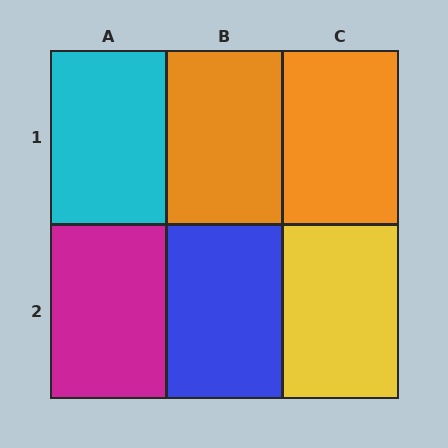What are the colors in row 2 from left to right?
Magenta, blue, yellow.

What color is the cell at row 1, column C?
Orange.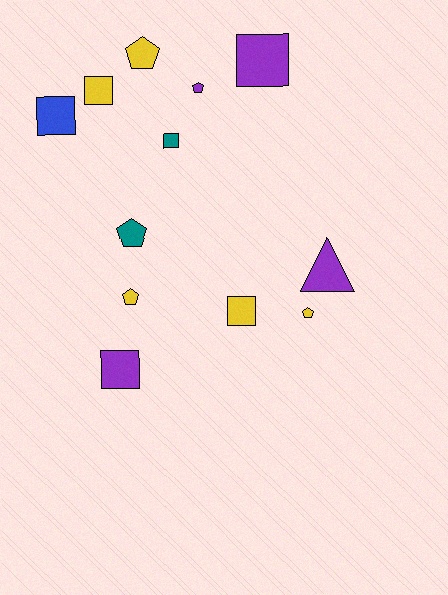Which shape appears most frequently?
Square, with 6 objects.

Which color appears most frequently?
Yellow, with 5 objects.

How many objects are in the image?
There are 12 objects.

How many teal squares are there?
There is 1 teal square.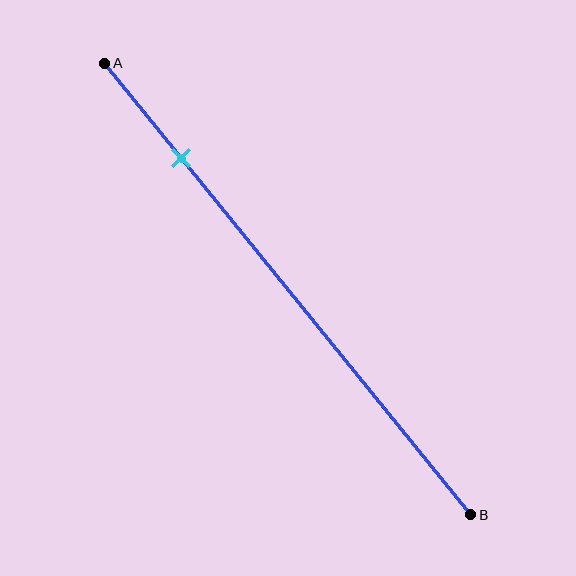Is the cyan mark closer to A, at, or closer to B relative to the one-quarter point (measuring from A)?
The cyan mark is closer to point A than the one-quarter point of segment AB.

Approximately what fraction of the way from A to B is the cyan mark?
The cyan mark is approximately 20% of the way from A to B.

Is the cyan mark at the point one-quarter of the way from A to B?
No, the mark is at about 20% from A, not at the 25% one-quarter point.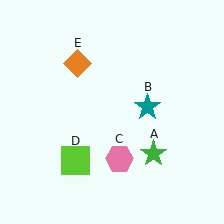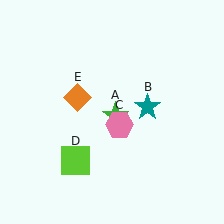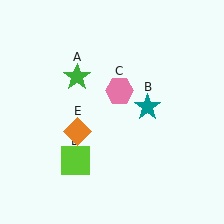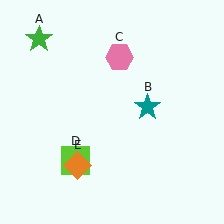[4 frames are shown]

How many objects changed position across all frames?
3 objects changed position: green star (object A), pink hexagon (object C), orange diamond (object E).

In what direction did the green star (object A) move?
The green star (object A) moved up and to the left.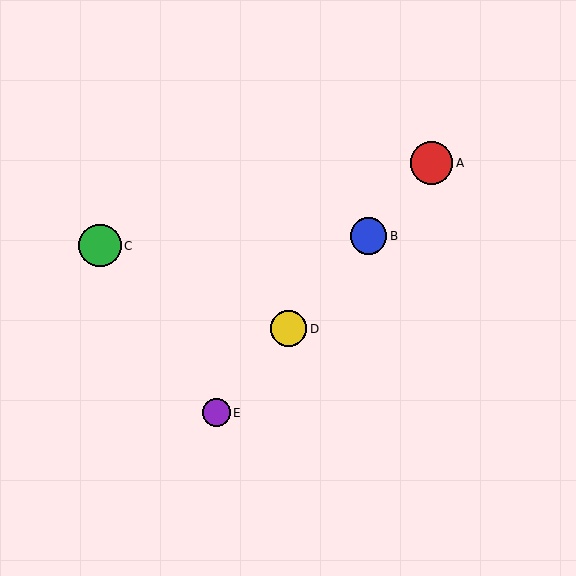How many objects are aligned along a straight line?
4 objects (A, B, D, E) are aligned along a straight line.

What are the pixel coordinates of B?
Object B is at (369, 236).